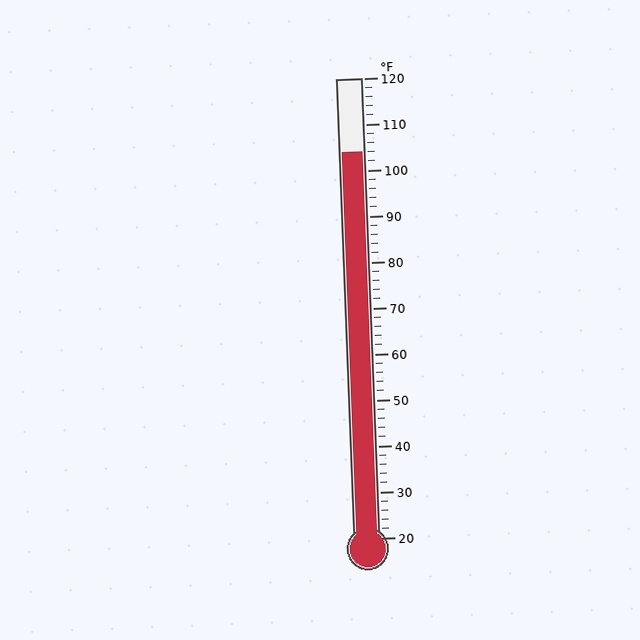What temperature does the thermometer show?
The thermometer shows approximately 104°F.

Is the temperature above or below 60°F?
The temperature is above 60°F.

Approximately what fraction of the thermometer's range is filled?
The thermometer is filled to approximately 85% of its range.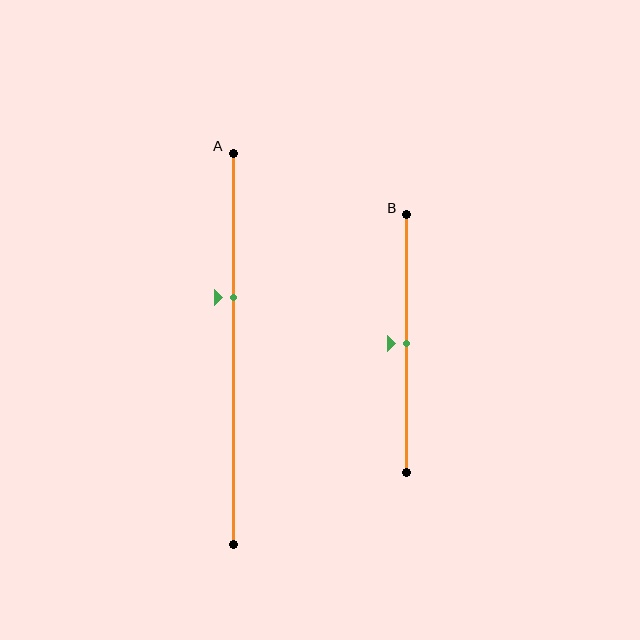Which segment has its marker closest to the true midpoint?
Segment B has its marker closest to the true midpoint.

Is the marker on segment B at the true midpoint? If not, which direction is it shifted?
Yes, the marker on segment B is at the true midpoint.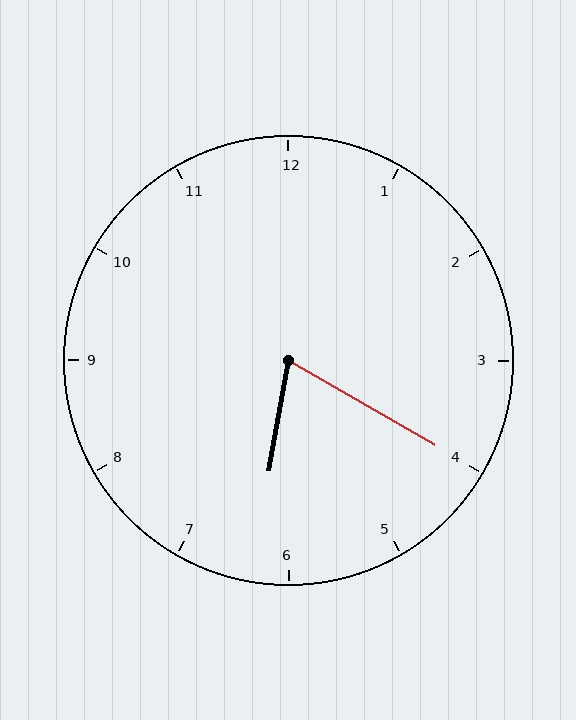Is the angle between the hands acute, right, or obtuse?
It is acute.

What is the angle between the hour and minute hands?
Approximately 70 degrees.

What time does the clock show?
6:20.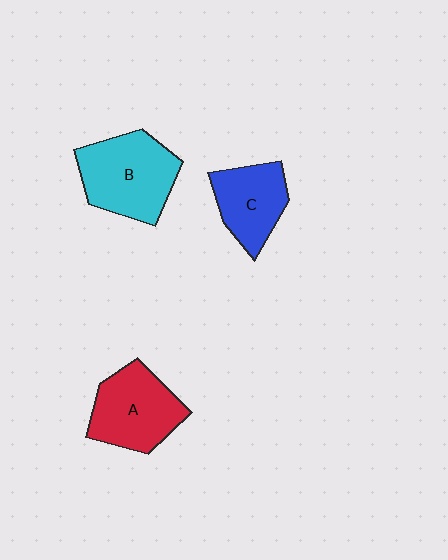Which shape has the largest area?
Shape B (cyan).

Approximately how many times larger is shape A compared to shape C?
Approximately 1.2 times.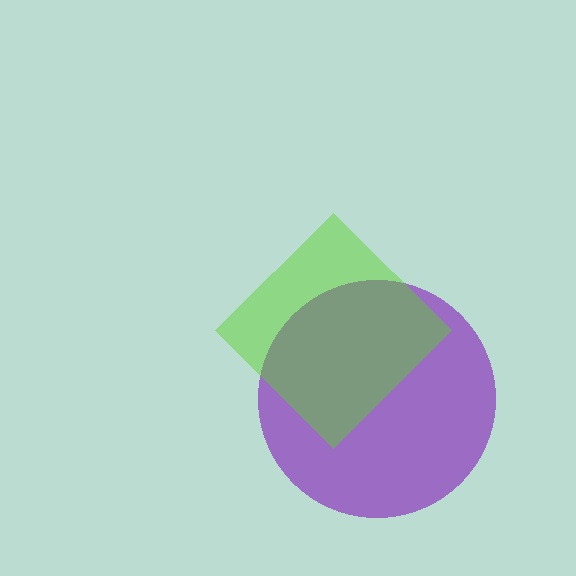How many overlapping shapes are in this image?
There are 2 overlapping shapes in the image.